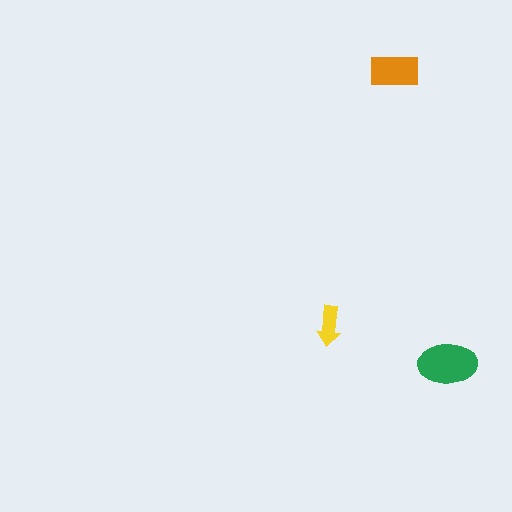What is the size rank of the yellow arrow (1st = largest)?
3rd.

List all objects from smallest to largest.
The yellow arrow, the orange rectangle, the green ellipse.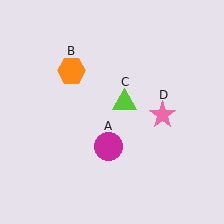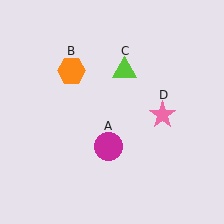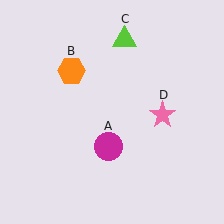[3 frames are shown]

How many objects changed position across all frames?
1 object changed position: lime triangle (object C).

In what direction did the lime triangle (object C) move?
The lime triangle (object C) moved up.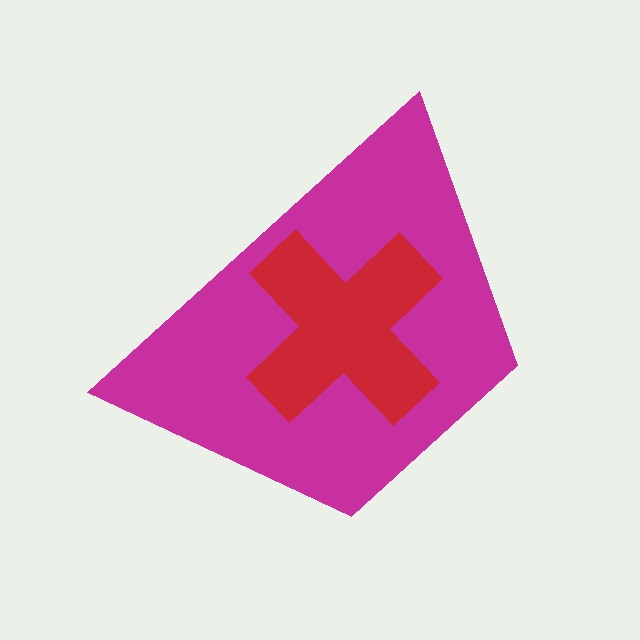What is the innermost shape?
The red cross.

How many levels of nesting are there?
2.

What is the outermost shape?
The magenta trapezoid.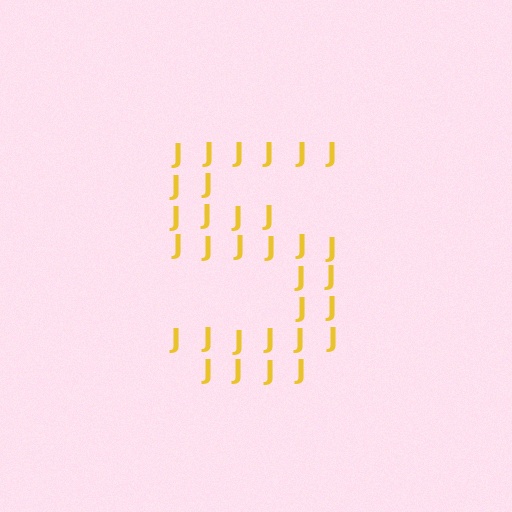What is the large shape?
The large shape is the digit 5.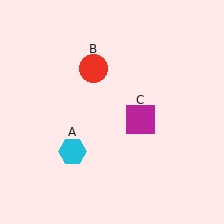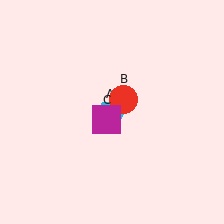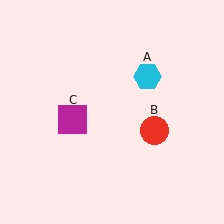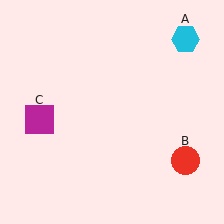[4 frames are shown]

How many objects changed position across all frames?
3 objects changed position: cyan hexagon (object A), red circle (object B), magenta square (object C).